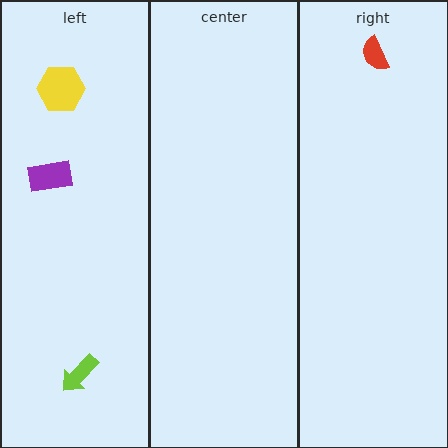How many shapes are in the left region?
3.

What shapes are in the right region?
The red semicircle.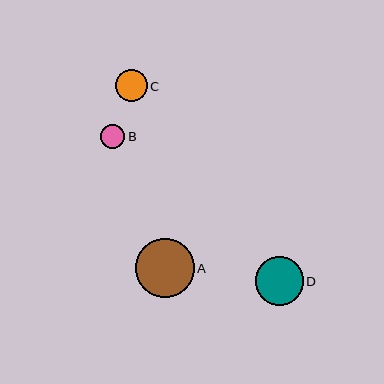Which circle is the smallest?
Circle B is the smallest with a size of approximately 24 pixels.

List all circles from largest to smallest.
From largest to smallest: A, D, C, B.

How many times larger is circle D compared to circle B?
Circle D is approximately 2.0 times the size of circle B.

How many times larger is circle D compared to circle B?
Circle D is approximately 2.0 times the size of circle B.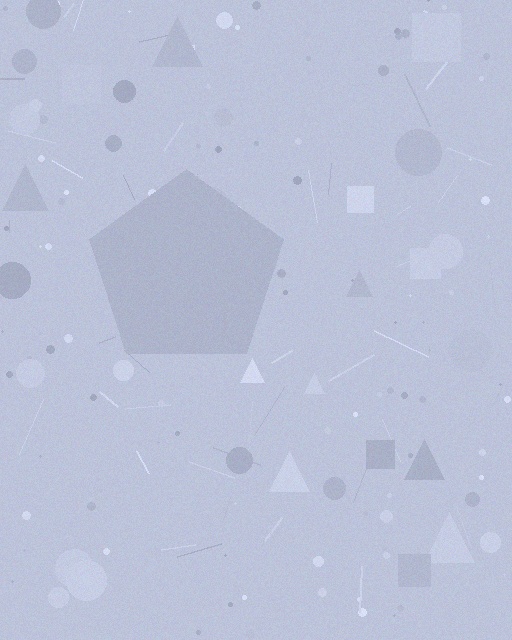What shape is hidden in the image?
A pentagon is hidden in the image.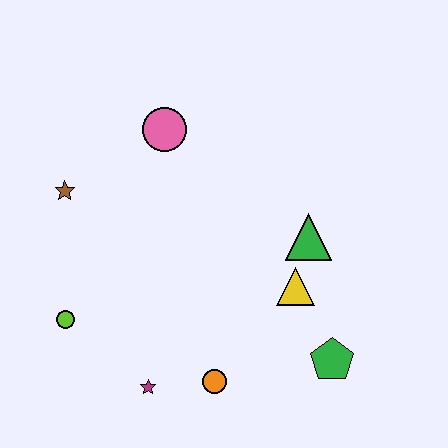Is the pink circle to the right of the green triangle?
No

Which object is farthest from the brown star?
The green pentagon is farthest from the brown star.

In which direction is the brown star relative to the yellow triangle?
The brown star is to the left of the yellow triangle.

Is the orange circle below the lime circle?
Yes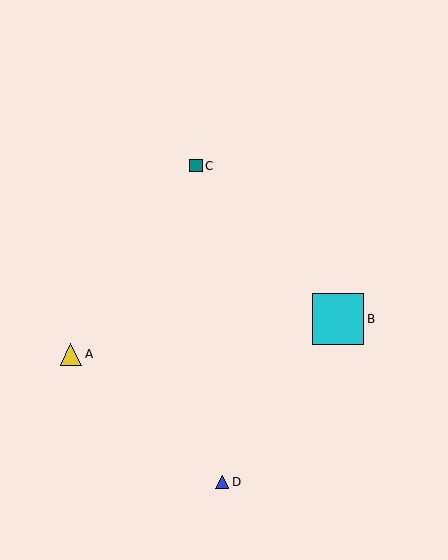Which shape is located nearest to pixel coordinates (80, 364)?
The yellow triangle (labeled A) at (71, 354) is nearest to that location.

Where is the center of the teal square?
The center of the teal square is at (196, 166).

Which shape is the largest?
The cyan square (labeled B) is the largest.